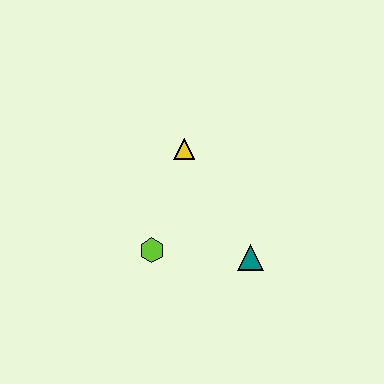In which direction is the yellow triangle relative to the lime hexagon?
The yellow triangle is above the lime hexagon.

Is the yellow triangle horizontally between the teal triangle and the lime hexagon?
Yes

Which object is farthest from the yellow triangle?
The teal triangle is farthest from the yellow triangle.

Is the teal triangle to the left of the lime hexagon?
No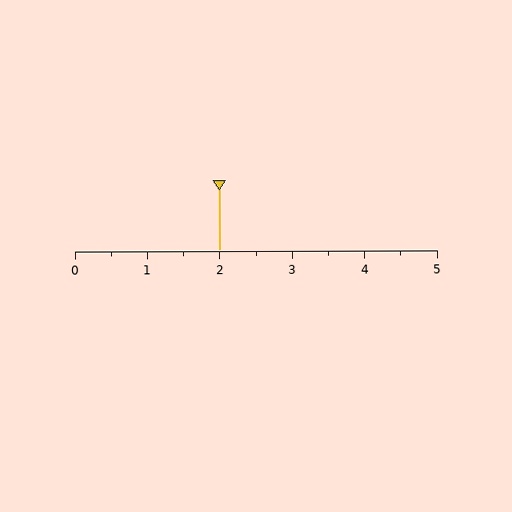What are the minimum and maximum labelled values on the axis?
The axis runs from 0 to 5.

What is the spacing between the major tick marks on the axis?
The major ticks are spaced 1 apart.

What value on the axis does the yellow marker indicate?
The marker indicates approximately 2.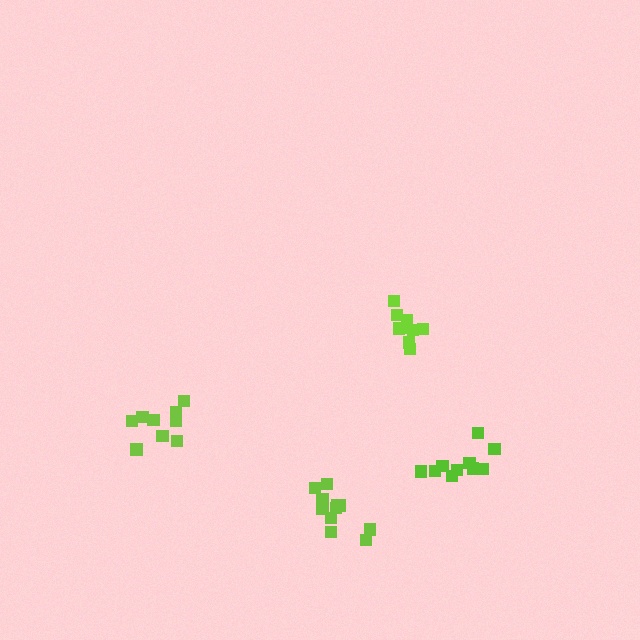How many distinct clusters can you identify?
There are 4 distinct clusters.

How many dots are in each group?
Group 1: 10 dots, Group 2: 11 dots, Group 3: 9 dots, Group 4: 9 dots (39 total).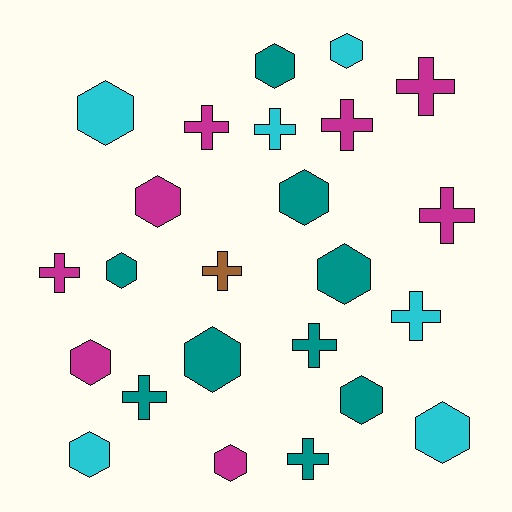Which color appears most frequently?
Teal, with 9 objects.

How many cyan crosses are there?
There are 2 cyan crosses.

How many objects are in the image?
There are 24 objects.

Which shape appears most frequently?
Hexagon, with 13 objects.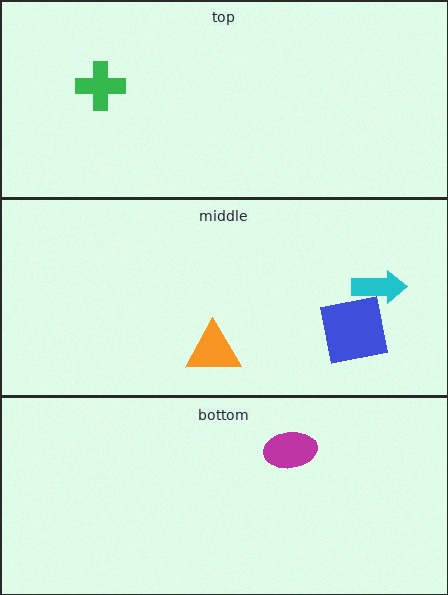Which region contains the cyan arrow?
The middle region.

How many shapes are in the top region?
1.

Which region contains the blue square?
The middle region.